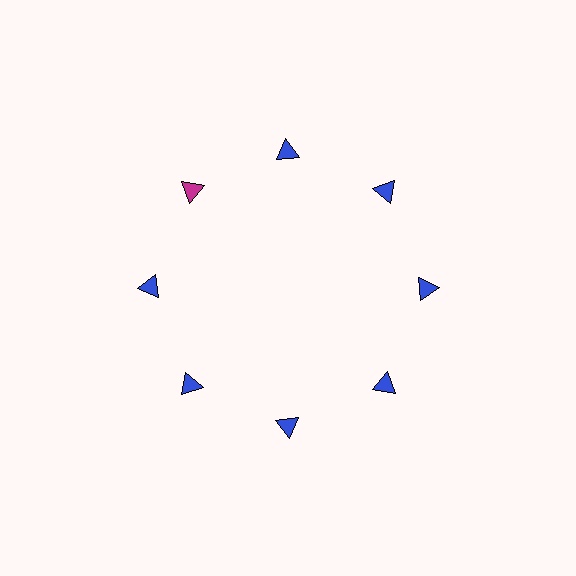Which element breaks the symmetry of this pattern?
The magenta triangle at roughly the 10 o'clock position breaks the symmetry. All other shapes are blue triangles.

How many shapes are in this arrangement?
There are 8 shapes arranged in a ring pattern.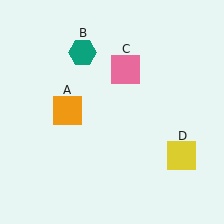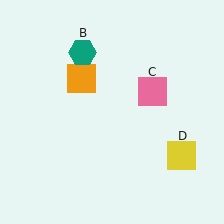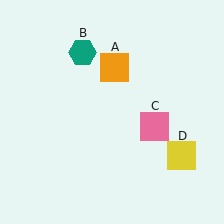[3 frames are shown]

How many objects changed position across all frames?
2 objects changed position: orange square (object A), pink square (object C).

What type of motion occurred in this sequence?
The orange square (object A), pink square (object C) rotated clockwise around the center of the scene.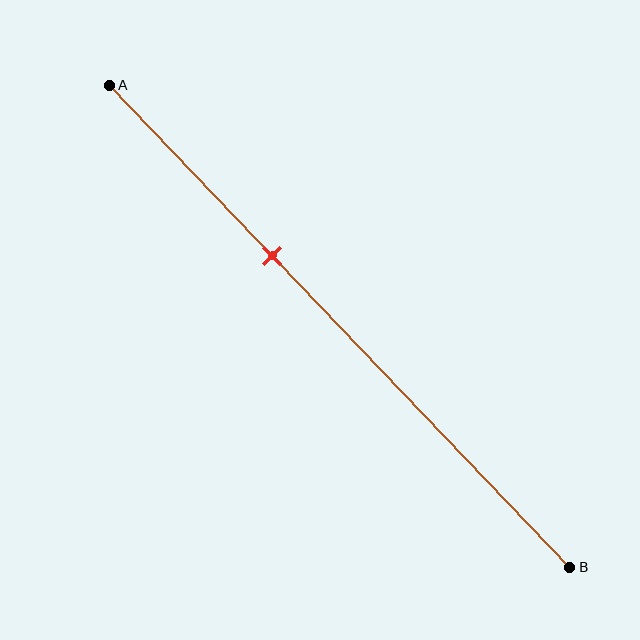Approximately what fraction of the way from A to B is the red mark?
The red mark is approximately 35% of the way from A to B.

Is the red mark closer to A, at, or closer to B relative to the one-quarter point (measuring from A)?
The red mark is closer to point B than the one-quarter point of segment AB.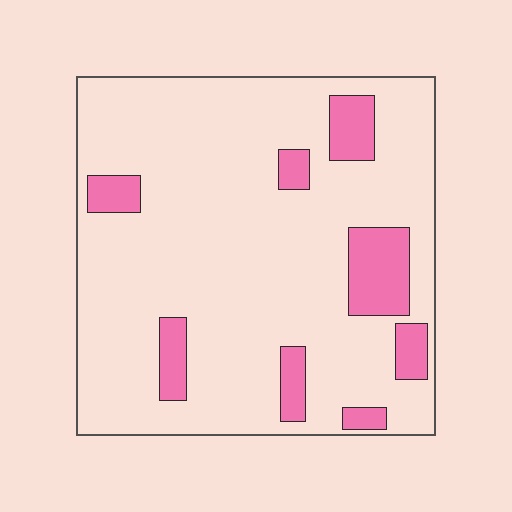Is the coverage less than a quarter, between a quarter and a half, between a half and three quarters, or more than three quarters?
Less than a quarter.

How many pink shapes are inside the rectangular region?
8.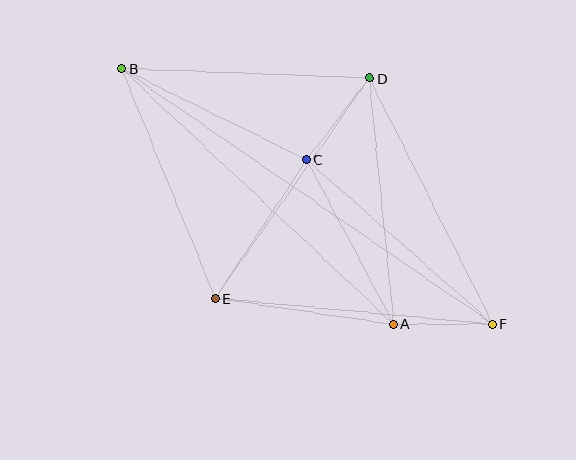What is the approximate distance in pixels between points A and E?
The distance between A and E is approximately 180 pixels.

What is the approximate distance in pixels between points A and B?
The distance between A and B is approximately 373 pixels.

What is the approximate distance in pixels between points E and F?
The distance between E and F is approximately 279 pixels.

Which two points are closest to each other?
Points A and F are closest to each other.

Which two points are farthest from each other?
Points B and F are farthest from each other.